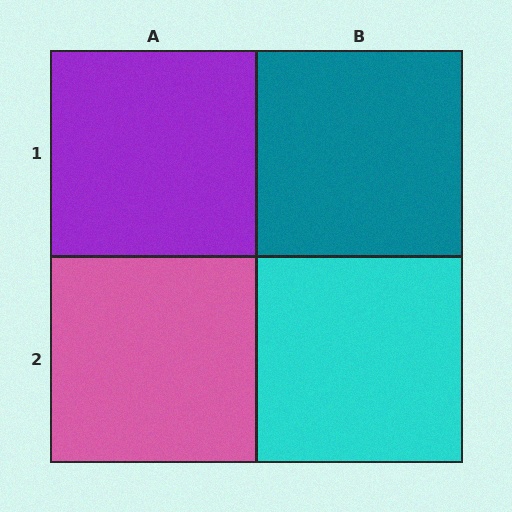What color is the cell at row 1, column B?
Teal.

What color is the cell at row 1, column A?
Purple.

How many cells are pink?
1 cell is pink.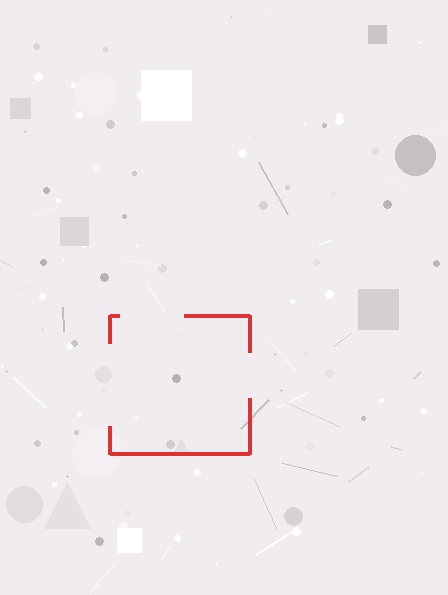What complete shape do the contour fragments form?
The contour fragments form a square.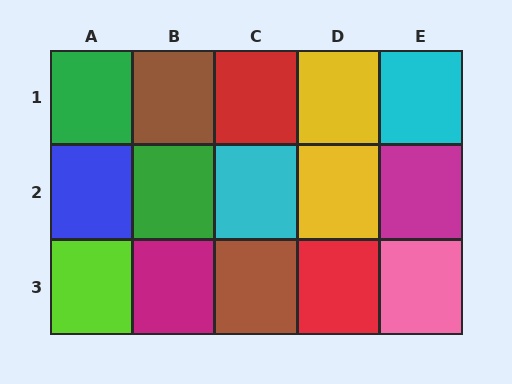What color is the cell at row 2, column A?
Blue.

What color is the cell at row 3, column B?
Magenta.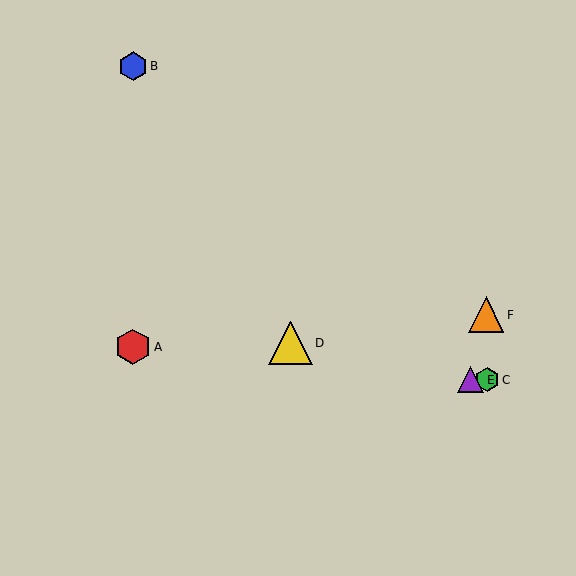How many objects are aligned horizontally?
2 objects (C, E) are aligned horizontally.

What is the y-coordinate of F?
Object F is at y≈315.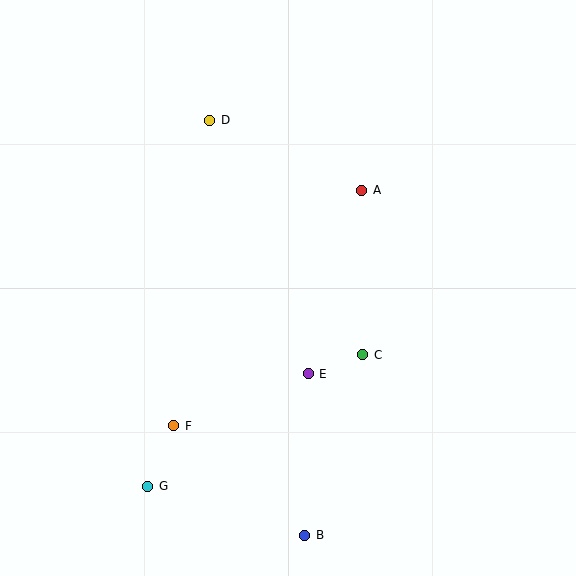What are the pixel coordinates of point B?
Point B is at (305, 535).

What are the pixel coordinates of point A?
Point A is at (362, 190).